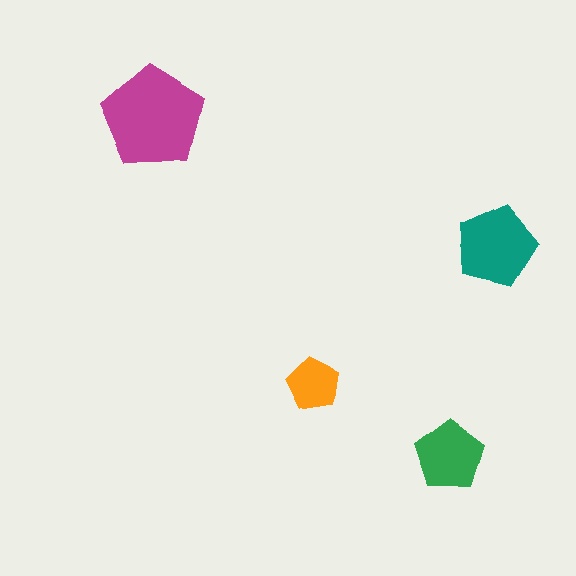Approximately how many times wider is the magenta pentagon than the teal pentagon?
About 1.5 times wider.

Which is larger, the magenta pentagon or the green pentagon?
The magenta one.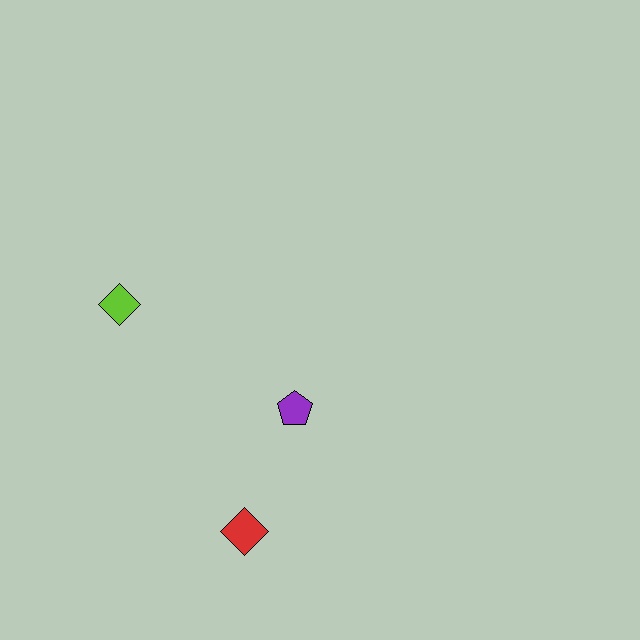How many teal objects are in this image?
There are no teal objects.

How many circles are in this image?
There are no circles.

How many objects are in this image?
There are 3 objects.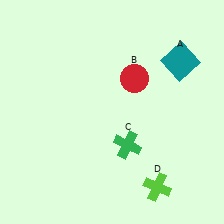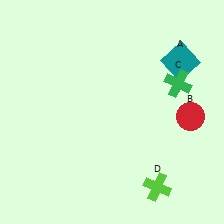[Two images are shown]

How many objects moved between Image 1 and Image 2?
2 objects moved between the two images.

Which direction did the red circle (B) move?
The red circle (B) moved right.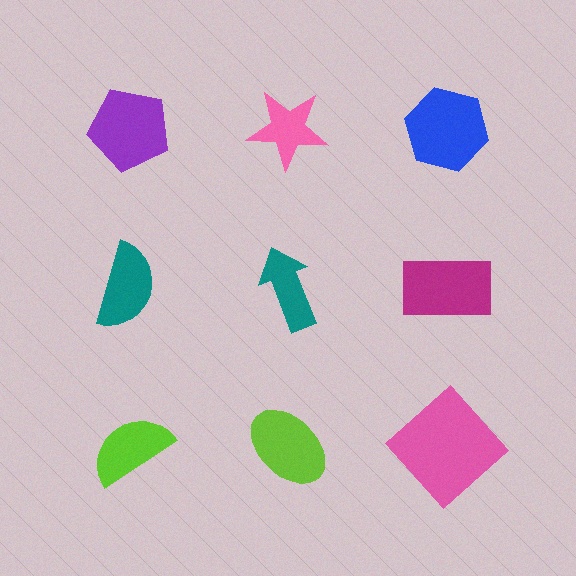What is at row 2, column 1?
A teal semicircle.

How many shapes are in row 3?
3 shapes.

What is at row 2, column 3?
A magenta rectangle.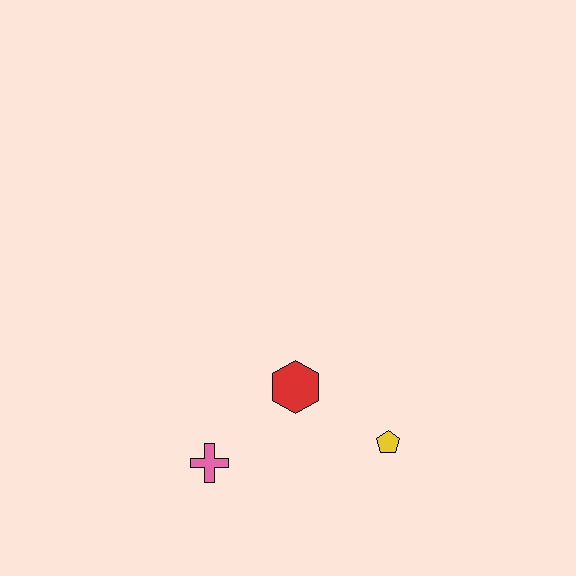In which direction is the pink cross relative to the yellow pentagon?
The pink cross is to the left of the yellow pentagon.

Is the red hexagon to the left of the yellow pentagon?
Yes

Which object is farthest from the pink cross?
The yellow pentagon is farthest from the pink cross.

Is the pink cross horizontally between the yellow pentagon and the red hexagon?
No